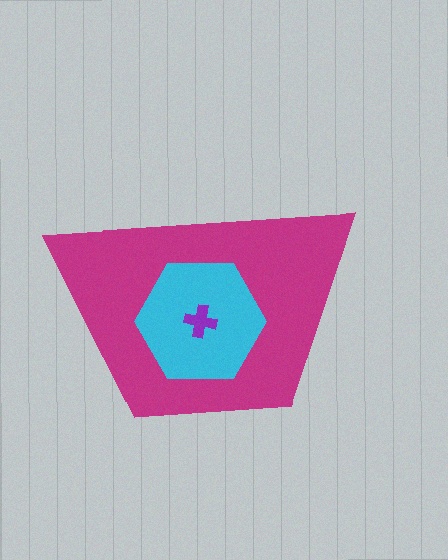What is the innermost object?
The purple cross.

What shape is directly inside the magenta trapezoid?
The cyan hexagon.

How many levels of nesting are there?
3.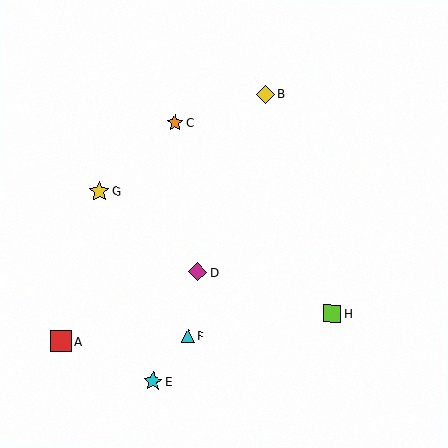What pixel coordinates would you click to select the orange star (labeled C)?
Click at (175, 123) to select the orange star C.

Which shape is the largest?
The red square (labeled A) is the largest.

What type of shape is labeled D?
Shape D is a magenta diamond.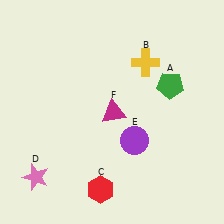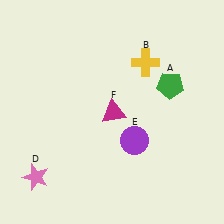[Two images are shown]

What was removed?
The red hexagon (C) was removed in Image 2.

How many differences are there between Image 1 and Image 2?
There is 1 difference between the two images.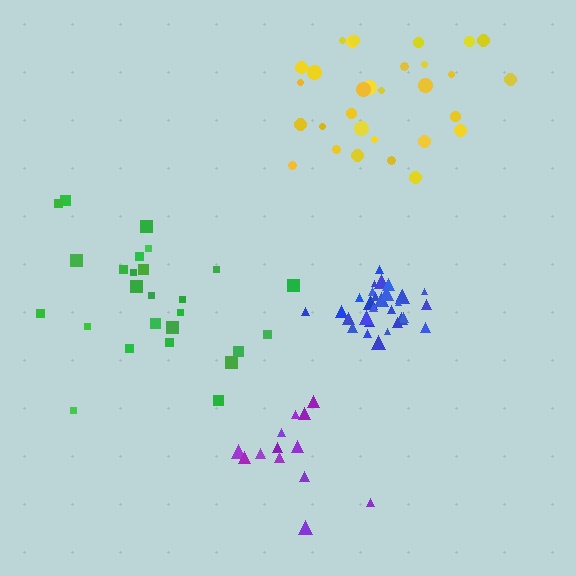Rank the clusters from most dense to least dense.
blue, yellow, purple, green.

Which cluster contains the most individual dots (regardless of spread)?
Blue (31).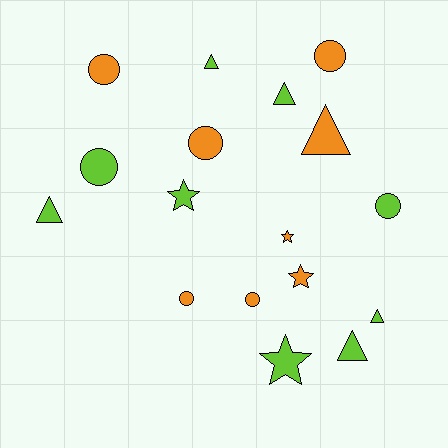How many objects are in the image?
There are 17 objects.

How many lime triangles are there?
There are 5 lime triangles.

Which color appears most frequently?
Lime, with 9 objects.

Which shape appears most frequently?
Circle, with 7 objects.